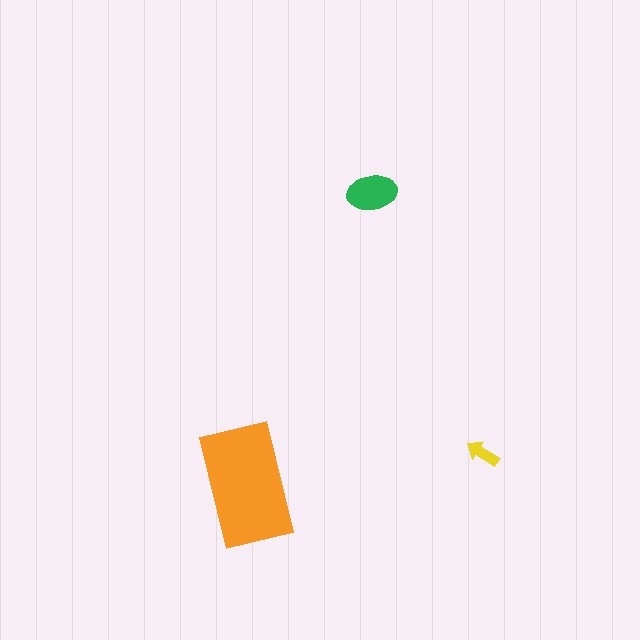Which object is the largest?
The orange rectangle.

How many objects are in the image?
There are 3 objects in the image.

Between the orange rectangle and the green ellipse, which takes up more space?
The orange rectangle.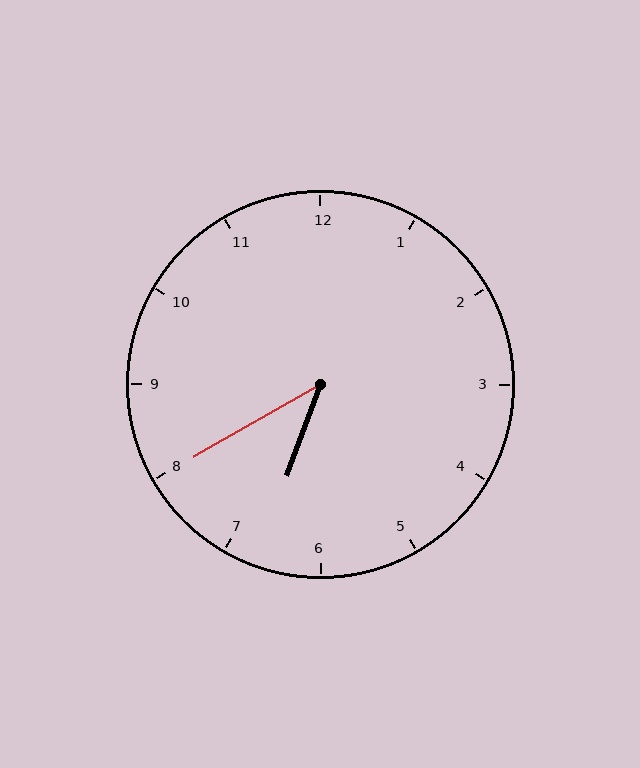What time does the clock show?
6:40.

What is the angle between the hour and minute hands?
Approximately 40 degrees.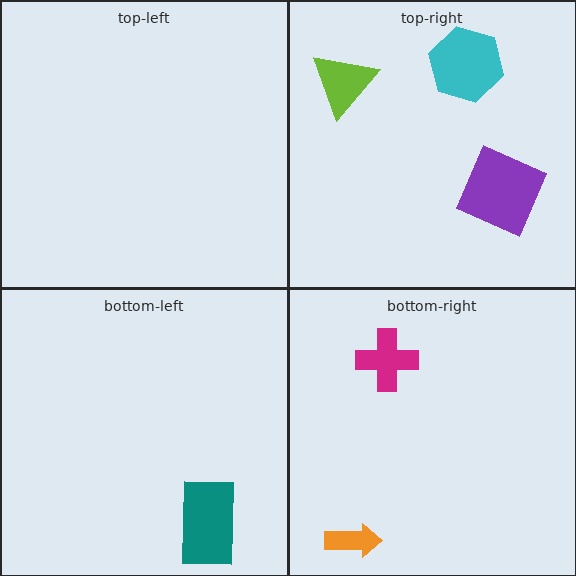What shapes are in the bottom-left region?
The teal rectangle.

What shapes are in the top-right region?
The lime triangle, the cyan hexagon, the purple square.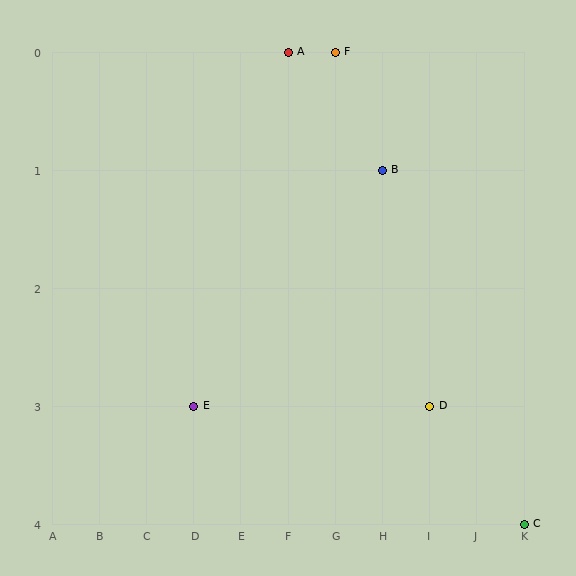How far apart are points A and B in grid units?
Points A and B are 2 columns and 1 row apart (about 2.2 grid units diagonally).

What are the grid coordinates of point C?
Point C is at grid coordinates (K, 4).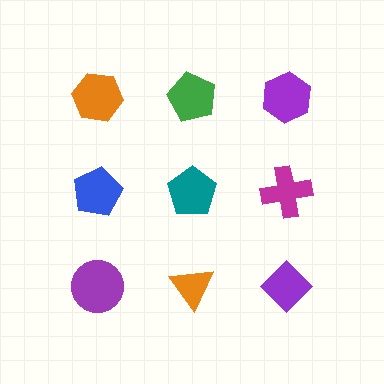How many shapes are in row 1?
3 shapes.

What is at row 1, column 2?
A green pentagon.